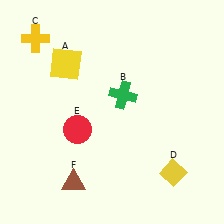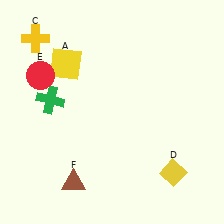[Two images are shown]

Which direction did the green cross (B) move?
The green cross (B) moved left.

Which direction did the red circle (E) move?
The red circle (E) moved up.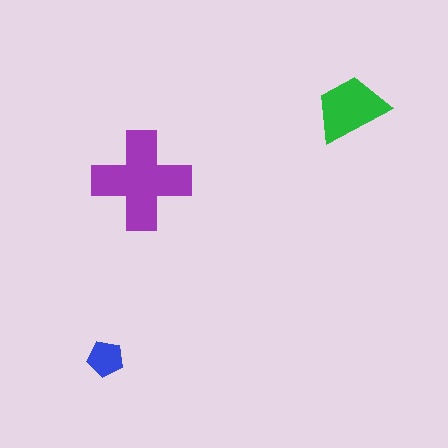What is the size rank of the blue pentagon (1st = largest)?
3rd.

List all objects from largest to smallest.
The purple cross, the green trapezoid, the blue pentagon.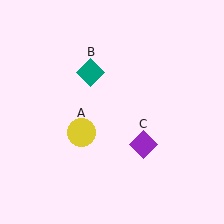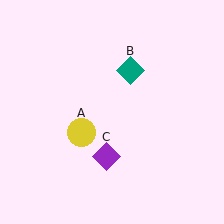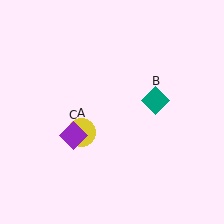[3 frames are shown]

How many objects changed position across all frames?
2 objects changed position: teal diamond (object B), purple diamond (object C).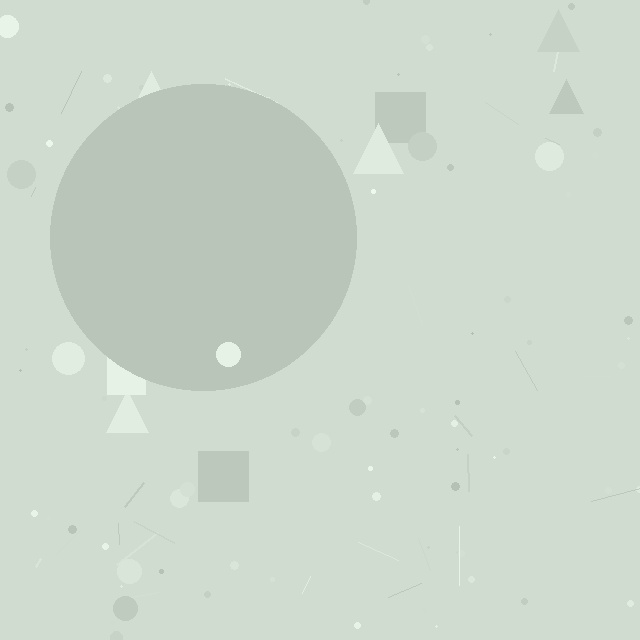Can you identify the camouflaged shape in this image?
The camouflaged shape is a circle.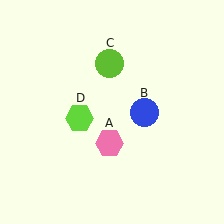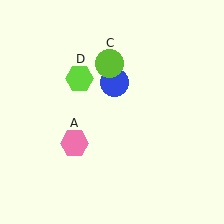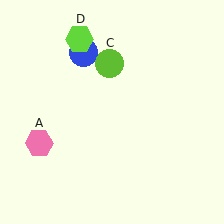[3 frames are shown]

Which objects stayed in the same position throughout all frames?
Lime circle (object C) remained stationary.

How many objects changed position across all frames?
3 objects changed position: pink hexagon (object A), blue circle (object B), lime hexagon (object D).